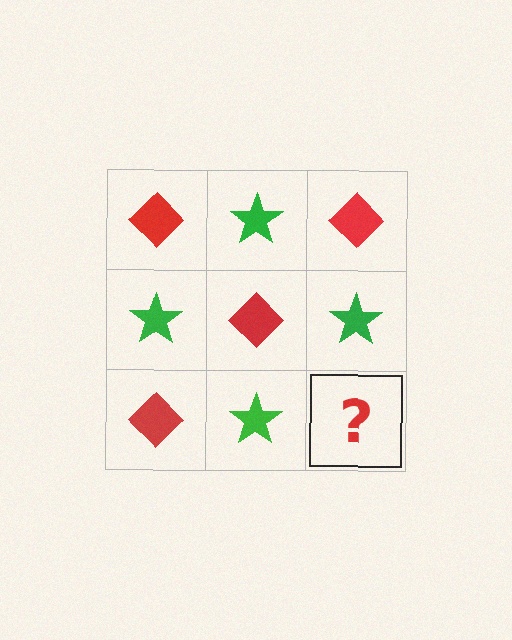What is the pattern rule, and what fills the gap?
The rule is that it alternates red diamond and green star in a checkerboard pattern. The gap should be filled with a red diamond.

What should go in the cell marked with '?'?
The missing cell should contain a red diamond.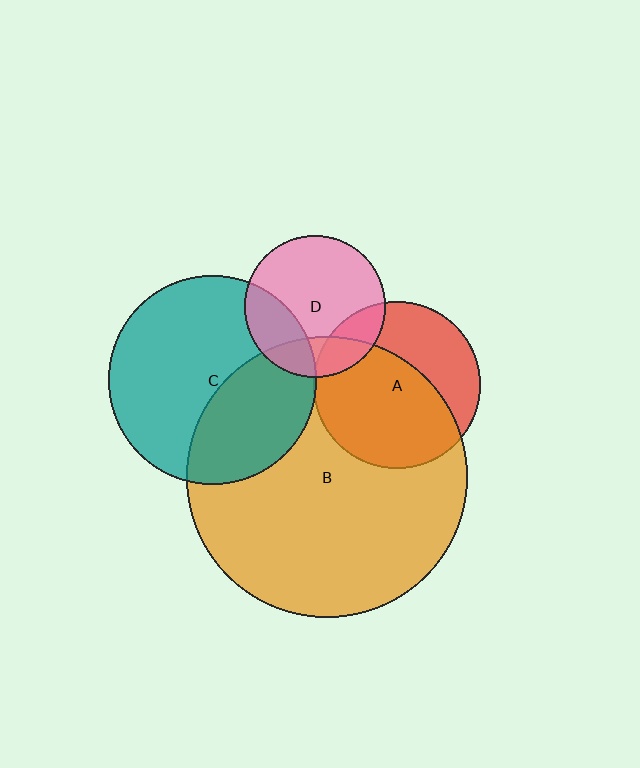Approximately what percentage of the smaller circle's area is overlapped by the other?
Approximately 35%.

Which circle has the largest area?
Circle B (orange).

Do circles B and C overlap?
Yes.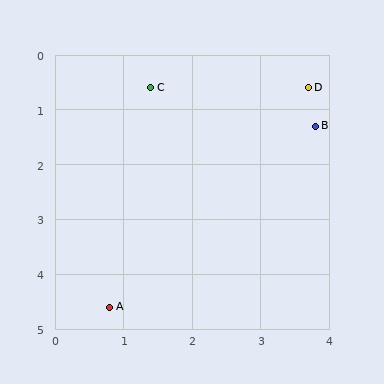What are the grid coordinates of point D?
Point D is at approximately (3.7, 0.6).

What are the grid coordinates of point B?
Point B is at approximately (3.8, 1.3).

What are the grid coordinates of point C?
Point C is at approximately (1.4, 0.6).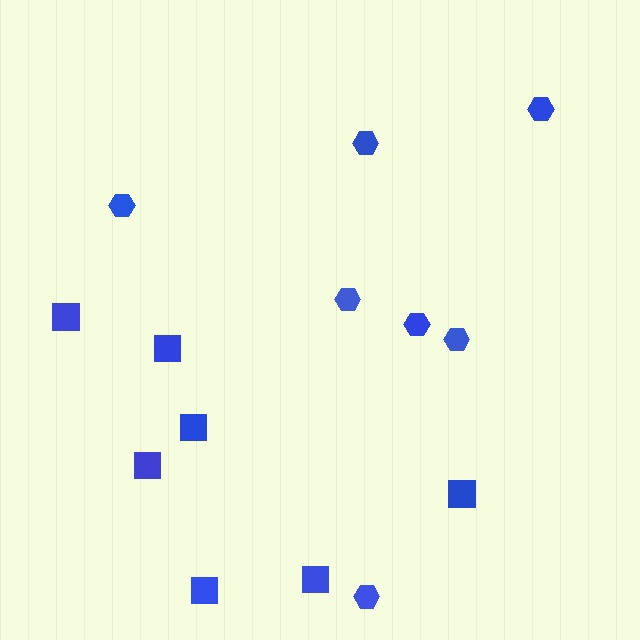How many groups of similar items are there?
There are 2 groups: one group of squares (7) and one group of hexagons (7).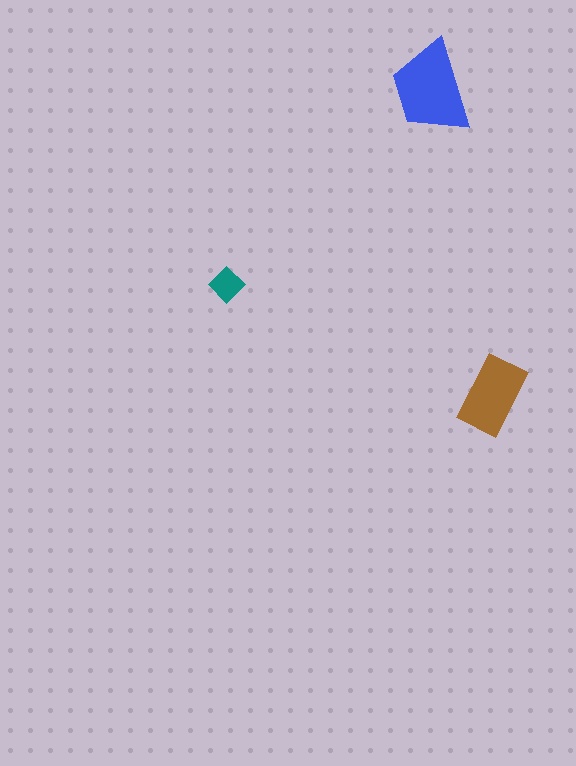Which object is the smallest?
The teal diamond.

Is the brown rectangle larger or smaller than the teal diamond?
Larger.